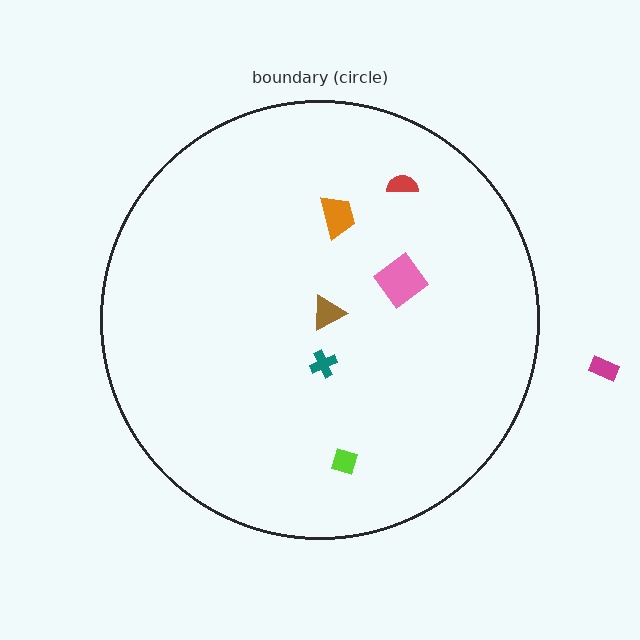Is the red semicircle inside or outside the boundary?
Inside.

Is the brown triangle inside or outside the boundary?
Inside.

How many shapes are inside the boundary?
6 inside, 1 outside.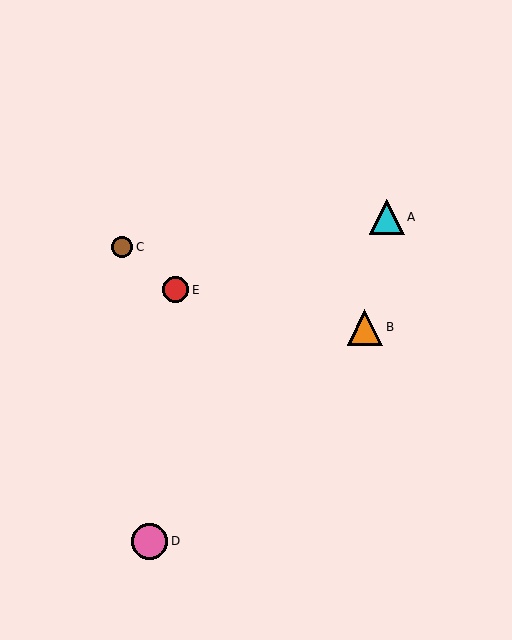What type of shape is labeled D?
Shape D is a pink circle.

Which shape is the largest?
The pink circle (labeled D) is the largest.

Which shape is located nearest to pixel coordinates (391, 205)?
The cyan triangle (labeled A) at (387, 217) is nearest to that location.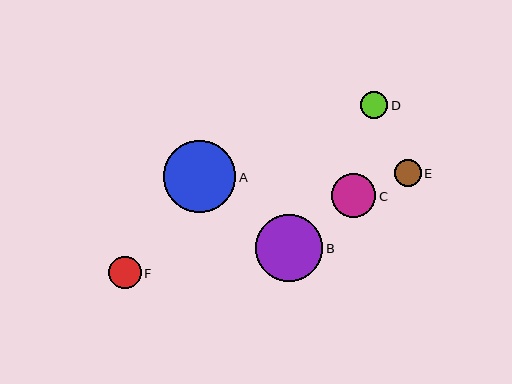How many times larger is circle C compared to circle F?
Circle C is approximately 1.4 times the size of circle F.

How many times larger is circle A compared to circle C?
Circle A is approximately 1.6 times the size of circle C.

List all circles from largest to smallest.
From largest to smallest: A, B, C, F, D, E.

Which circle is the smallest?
Circle E is the smallest with a size of approximately 26 pixels.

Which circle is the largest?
Circle A is the largest with a size of approximately 72 pixels.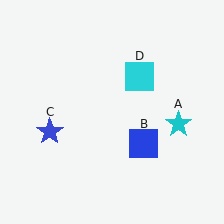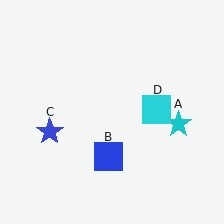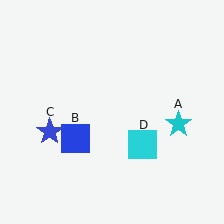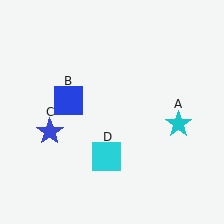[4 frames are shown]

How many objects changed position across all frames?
2 objects changed position: blue square (object B), cyan square (object D).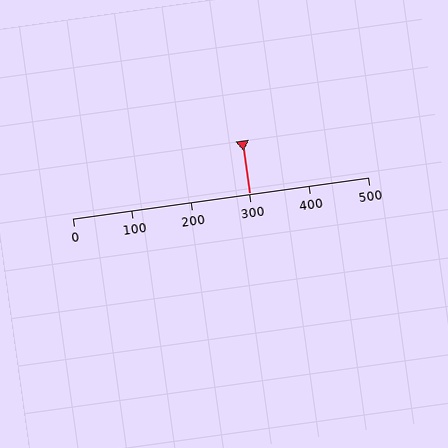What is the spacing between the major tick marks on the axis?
The major ticks are spaced 100 apart.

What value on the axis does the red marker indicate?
The marker indicates approximately 300.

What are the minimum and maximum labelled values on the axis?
The axis runs from 0 to 500.